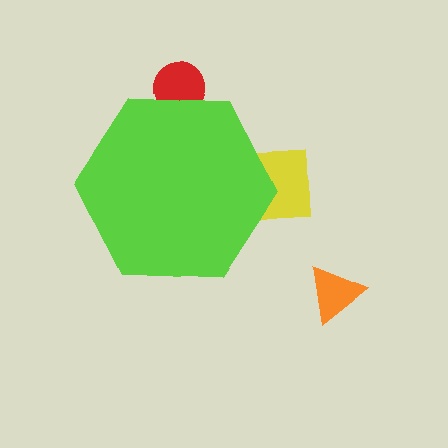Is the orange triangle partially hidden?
No, the orange triangle is fully visible.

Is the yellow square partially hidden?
Yes, the yellow square is partially hidden behind the lime hexagon.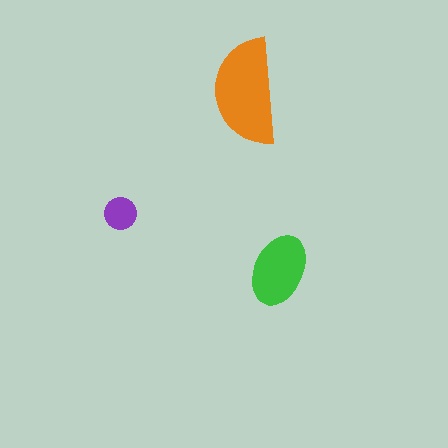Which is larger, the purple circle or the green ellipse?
The green ellipse.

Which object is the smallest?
The purple circle.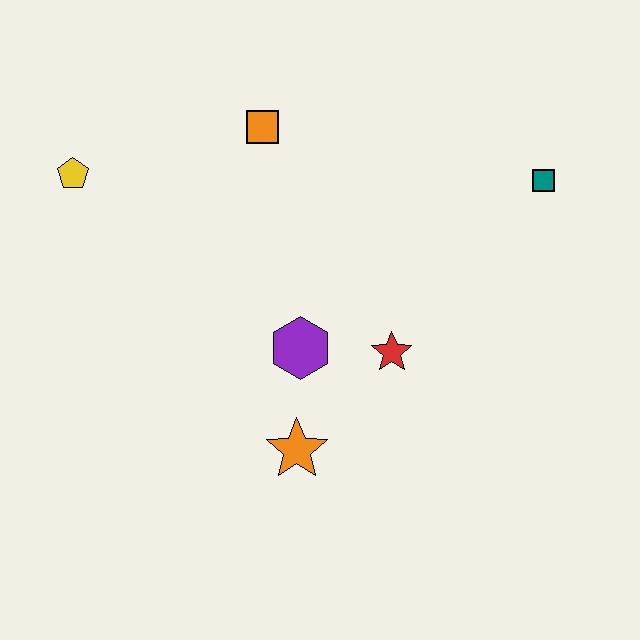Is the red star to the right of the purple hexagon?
Yes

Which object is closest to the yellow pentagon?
The orange square is closest to the yellow pentagon.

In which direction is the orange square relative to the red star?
The orange square is above the red star.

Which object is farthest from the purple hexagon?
The teal square is farthest from the purple hexagon.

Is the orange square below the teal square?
No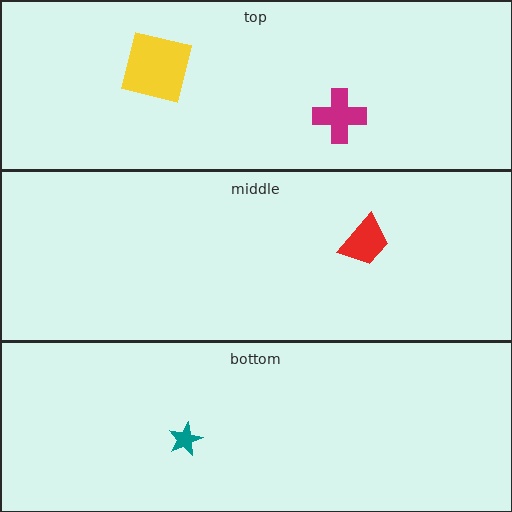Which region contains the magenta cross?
The top region.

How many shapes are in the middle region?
1.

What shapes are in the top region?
The magenta cross, the yellow square.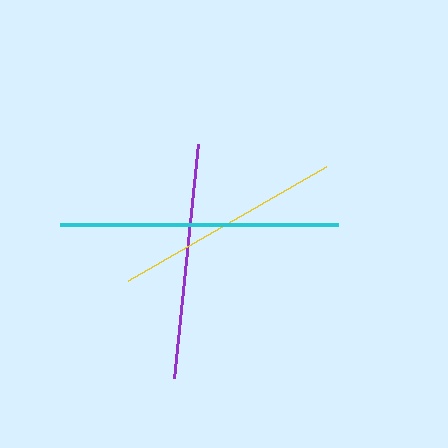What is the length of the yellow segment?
The yellow segment is approximately 229 pixels long.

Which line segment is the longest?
The cyan line is the longest at approximately 278 pixels.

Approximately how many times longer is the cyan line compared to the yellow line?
The cyan line is approximately 1.2 times the length of the yellow line.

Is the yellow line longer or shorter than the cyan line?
The cyan line is longer than the yellow line.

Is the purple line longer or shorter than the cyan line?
The cyan line is longer than the purple line.